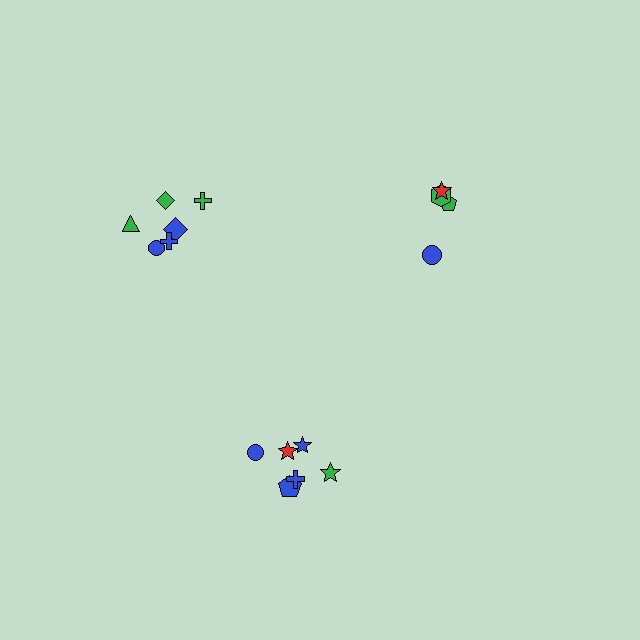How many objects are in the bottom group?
There are 6 objects.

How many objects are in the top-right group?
There are 4 objects.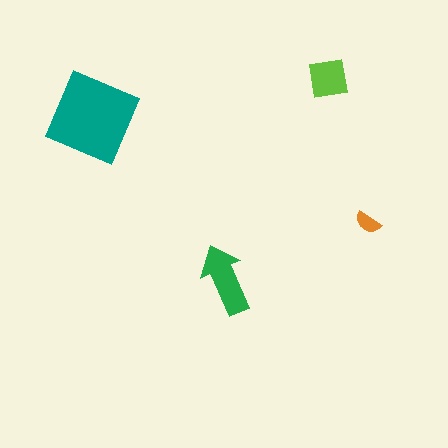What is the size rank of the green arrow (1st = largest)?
2nd.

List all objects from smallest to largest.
The orange semicircle, the lime square, the green arrow, the teal diamond.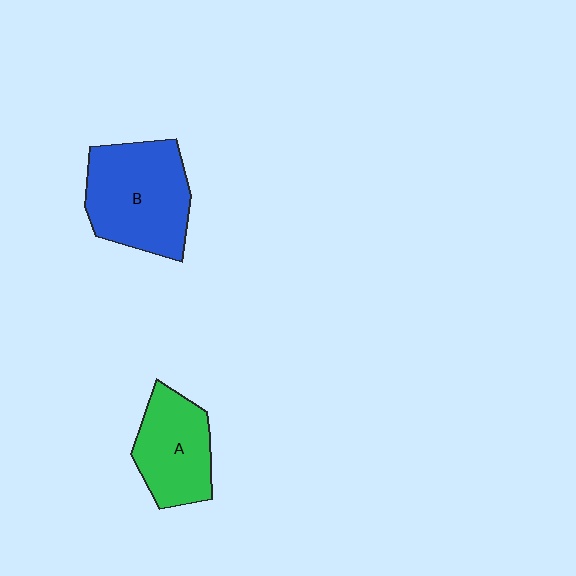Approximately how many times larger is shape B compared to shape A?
Approximately 1.4 times.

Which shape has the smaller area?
Shape A (green).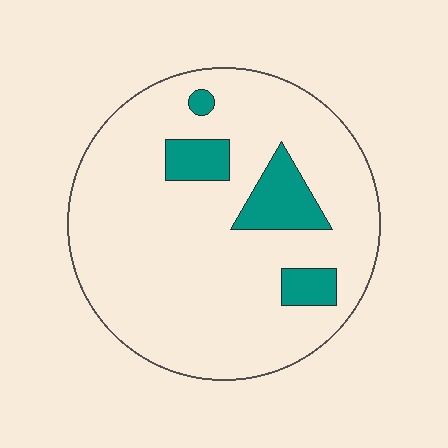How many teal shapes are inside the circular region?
4.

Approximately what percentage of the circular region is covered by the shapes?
Approximately 15%.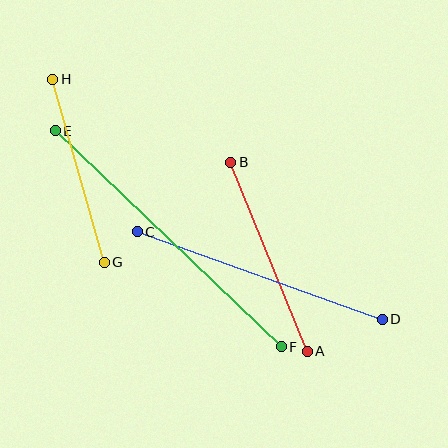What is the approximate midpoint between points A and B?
The midpoint is at approximately (269, 257) pixels.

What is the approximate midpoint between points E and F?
The midpoint is at approximately (168, 239) pixels.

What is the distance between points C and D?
The distance is approximately 260 pixels.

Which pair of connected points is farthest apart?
Points E and F are farthest apart.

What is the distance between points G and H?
The distance is approximately 190 pixels.